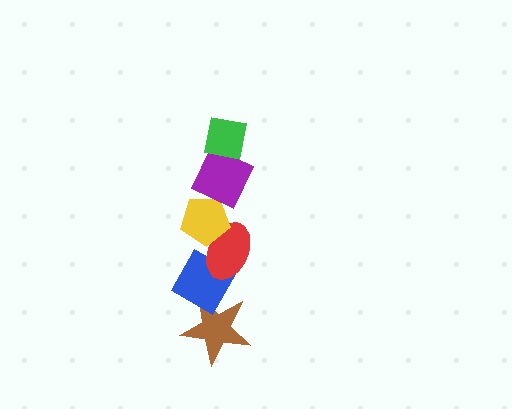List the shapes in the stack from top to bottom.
From top to bottom: the green square, the purple square, the yellow pentagon, the red ellipse, the blue diamond, the brown star.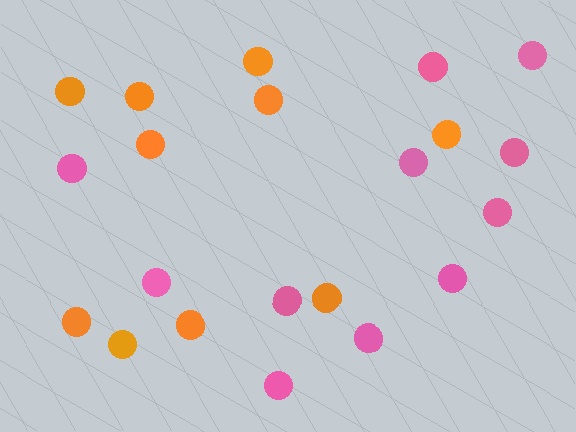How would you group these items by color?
There are 2 groups: one group of pink circles (11) and one group of orange circles (10).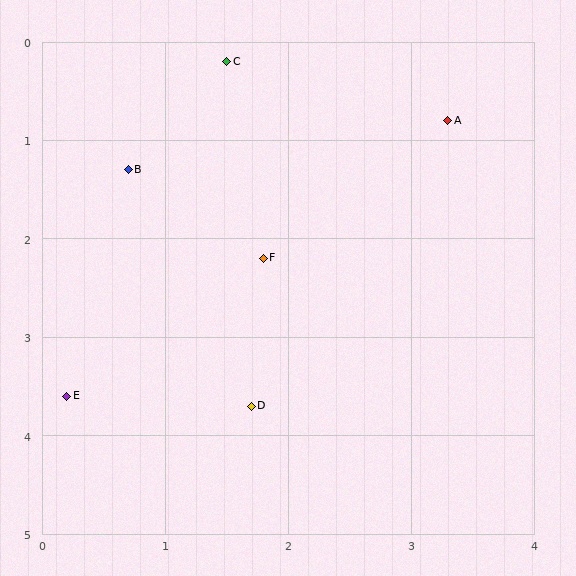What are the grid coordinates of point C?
Point C is at approximately (1.5, 0.2).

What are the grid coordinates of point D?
Point D is at approximately (1.7, 3.7).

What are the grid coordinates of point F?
Point F is at approximately (1.8, 2.2).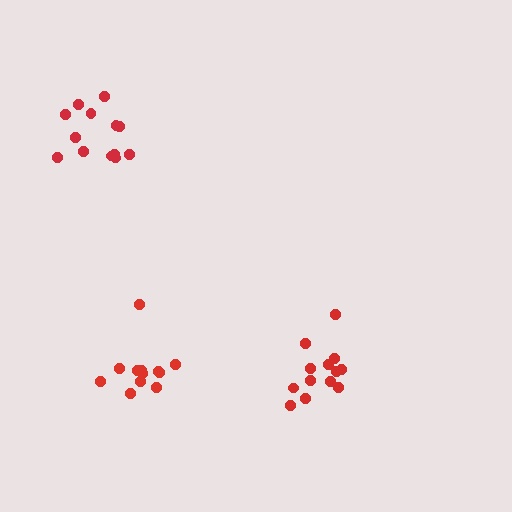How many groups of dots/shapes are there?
There are 3 groups.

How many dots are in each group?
Group 1: 13 dots, Group 2: 13 dots, Group 3: 12 dots (38 total).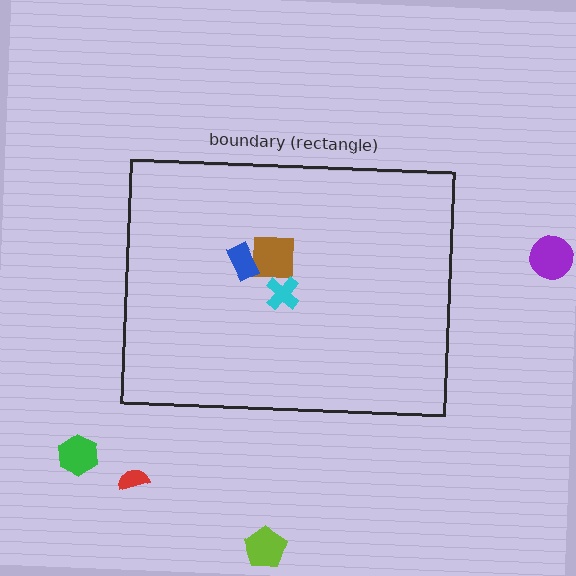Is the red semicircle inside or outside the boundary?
Outside.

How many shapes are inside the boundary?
3 inside, 4 outside.